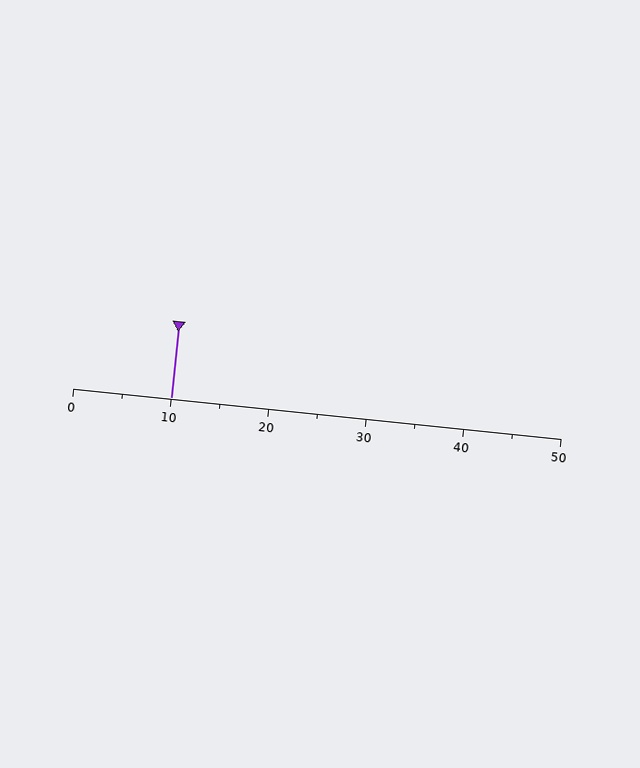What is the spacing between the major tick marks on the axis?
The major ticks are spaced 10 apart.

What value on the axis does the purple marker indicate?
The marker indicates approximately 10.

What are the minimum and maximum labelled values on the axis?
The axis runs from 0 to 50.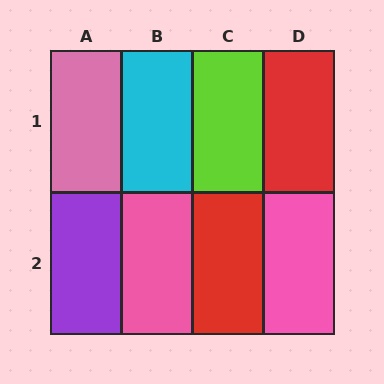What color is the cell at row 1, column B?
Cyan.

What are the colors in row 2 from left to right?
Purple, pink, red, pink.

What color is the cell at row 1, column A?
Pink.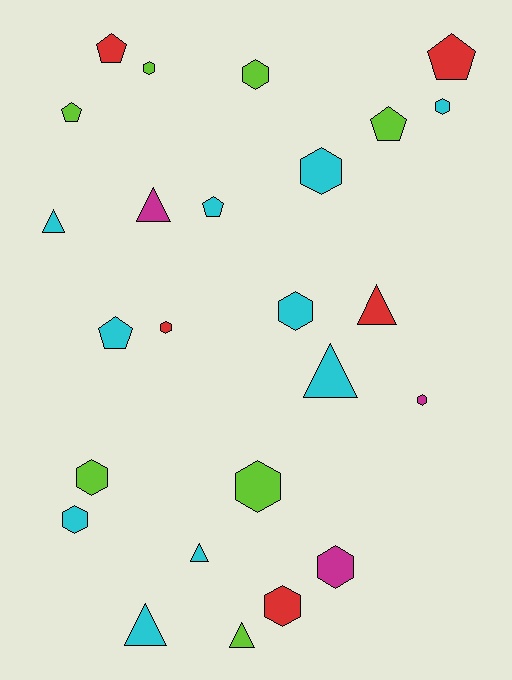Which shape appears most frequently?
Hexagon, with 12 objects.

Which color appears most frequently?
Cyan, with 10 objects.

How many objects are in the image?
There are 25 objects.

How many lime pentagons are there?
There are 2 lime pentagons.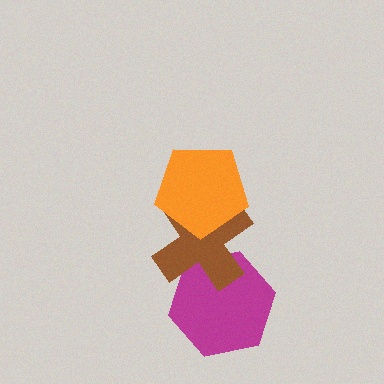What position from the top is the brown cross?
The brown cross is 2nd from the top.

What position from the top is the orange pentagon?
The orange pentagon is 1st from the top.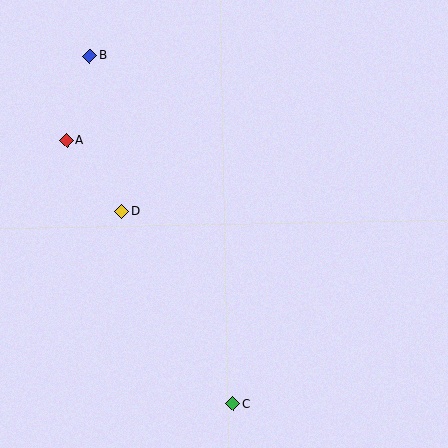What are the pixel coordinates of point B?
Point B is at (89, 56).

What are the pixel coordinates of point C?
Point C is at (233, 403).